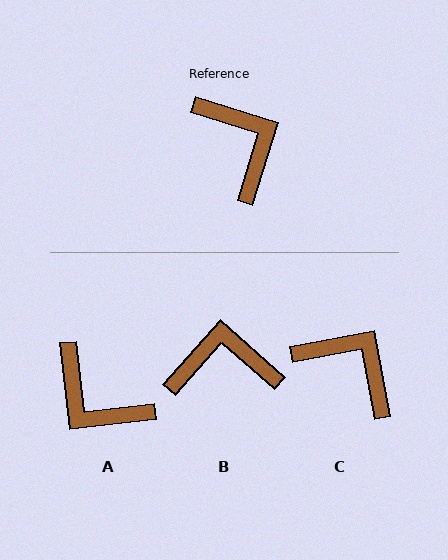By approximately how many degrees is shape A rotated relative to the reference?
Approximately 157 degrees clockwise.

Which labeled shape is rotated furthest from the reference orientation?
A, about 157 degrees away.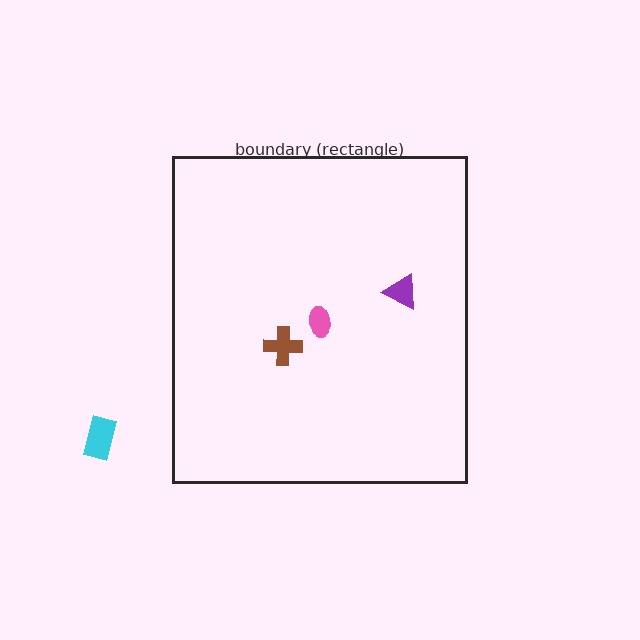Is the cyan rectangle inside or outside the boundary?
Outside.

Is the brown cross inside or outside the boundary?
Inside.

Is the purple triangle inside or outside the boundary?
Inside.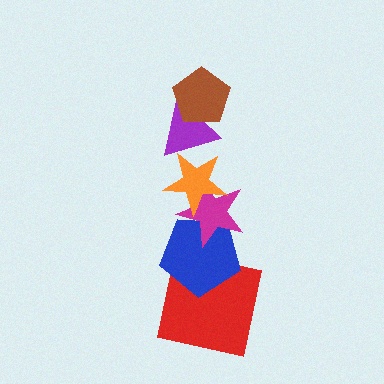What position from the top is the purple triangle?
The purple triangle is 2nd from the top.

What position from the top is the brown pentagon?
The brown pentagon is 1st from the top.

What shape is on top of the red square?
The blue pentagon is on top of the red square.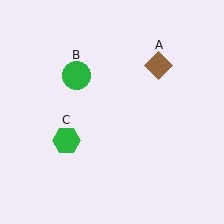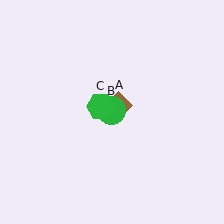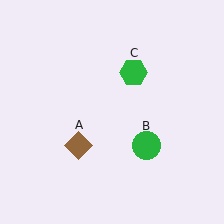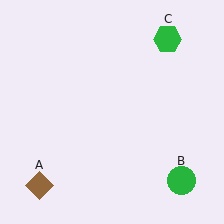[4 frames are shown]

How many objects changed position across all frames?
3 objects changed position: brown diamond (object A), green circle (object B), green hexagon (object C).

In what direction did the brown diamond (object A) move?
The brown diamond (object A) moved down and to the left.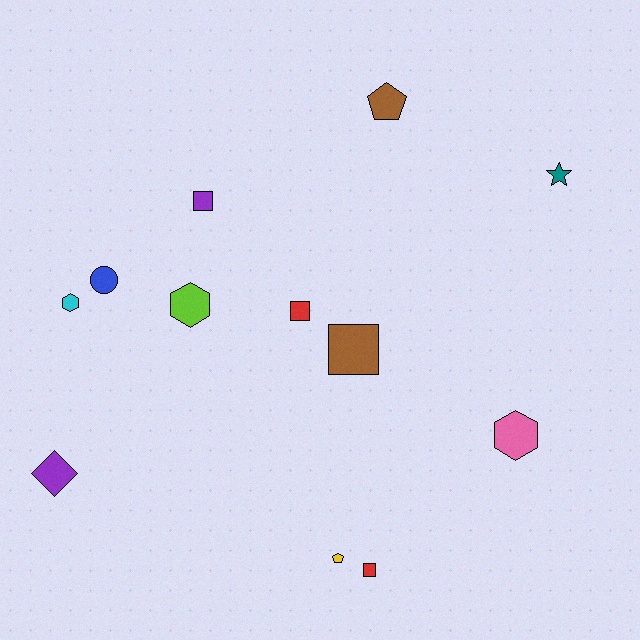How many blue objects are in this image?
There is 1 blue object.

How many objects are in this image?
There are 12 objects.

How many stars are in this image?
There is 1 star.